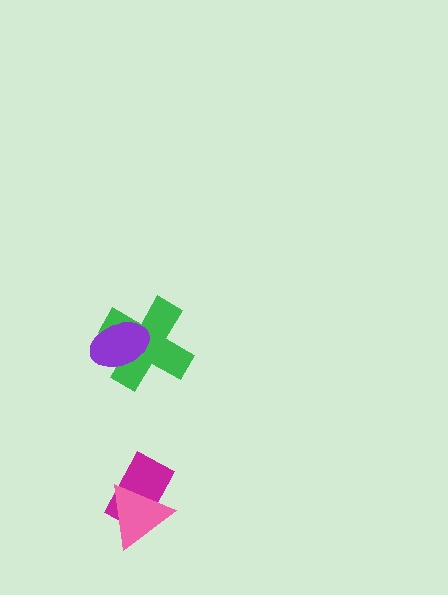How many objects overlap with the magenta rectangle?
1 object overlaps with the magenta rectangle.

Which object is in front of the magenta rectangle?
The pink triangle is in front of the magenta rectangle.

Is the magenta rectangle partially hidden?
Yes, it is partially covered by another shape.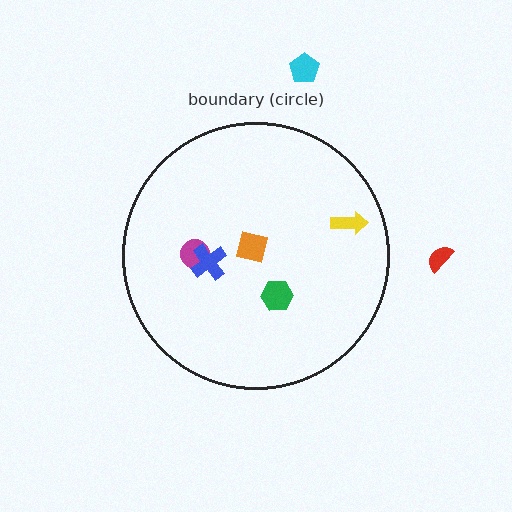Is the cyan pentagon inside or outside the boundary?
Outside.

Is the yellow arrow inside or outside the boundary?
Inside.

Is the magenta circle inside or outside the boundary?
Inside.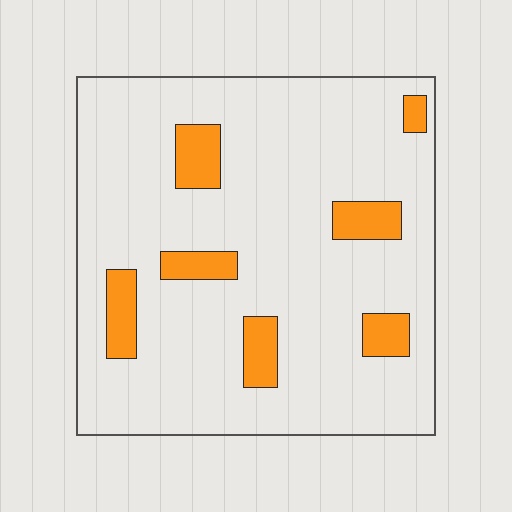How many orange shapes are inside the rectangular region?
7.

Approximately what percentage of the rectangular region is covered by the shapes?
Approximately 15%.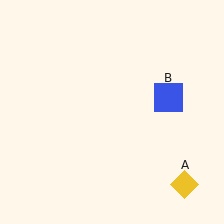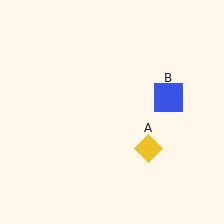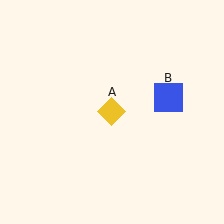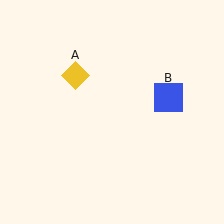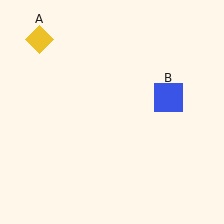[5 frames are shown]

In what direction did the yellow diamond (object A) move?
The yellow diamond (object A) moved up and to the left.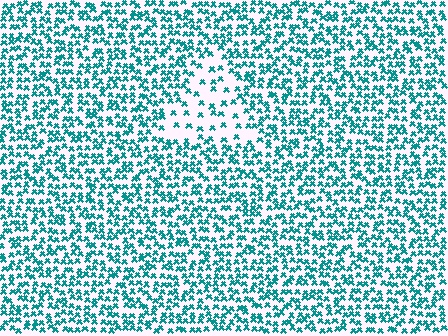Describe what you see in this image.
The image contains small teal elements arranged at two different densities. A triangle-shaped region is visible where the elements are less densely packed than the surrounding area.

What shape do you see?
I see a triangle.